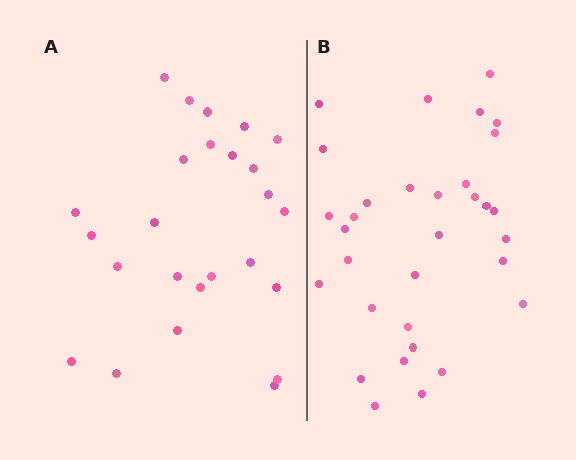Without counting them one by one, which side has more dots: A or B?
Region B (the right region) has more dots.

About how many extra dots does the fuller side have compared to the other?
Region B has roughly 8 or so more dots than region A.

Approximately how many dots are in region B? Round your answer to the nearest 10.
About 30 dots. (The exact count is 32, which rounds to 30.)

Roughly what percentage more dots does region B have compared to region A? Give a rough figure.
About 30% more.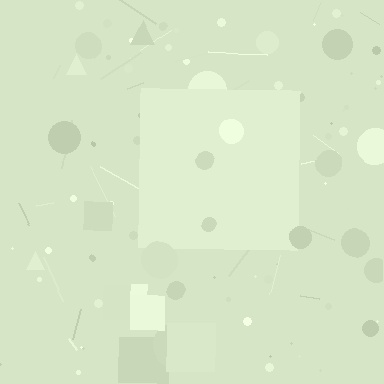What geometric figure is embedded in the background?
A square is embedded in the background.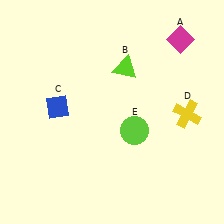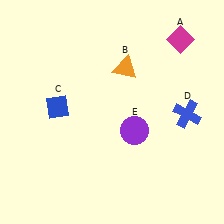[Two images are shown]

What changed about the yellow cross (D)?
In Image 1, D is yellow. In Image 2, it changed to blue.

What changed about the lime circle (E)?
In Image 1, E is lime. In Image 2, it changed to purple.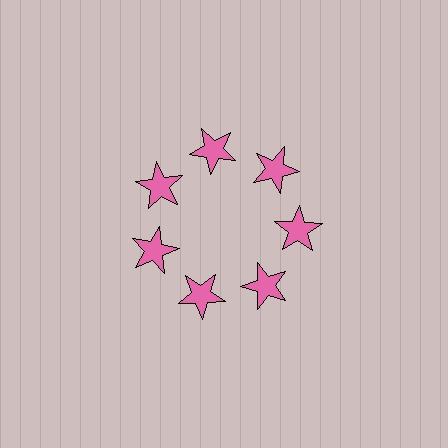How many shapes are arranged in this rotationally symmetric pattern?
There are 7 shapes, arranged in 7 groups of 1.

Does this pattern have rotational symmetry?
Yes, this pattern has 7-fold rotational symmetry. It looks the same after rotating 51 degrees around the center.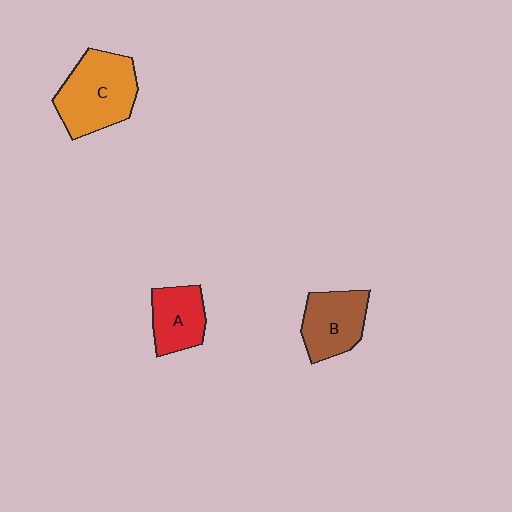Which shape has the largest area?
Shape C (orange).